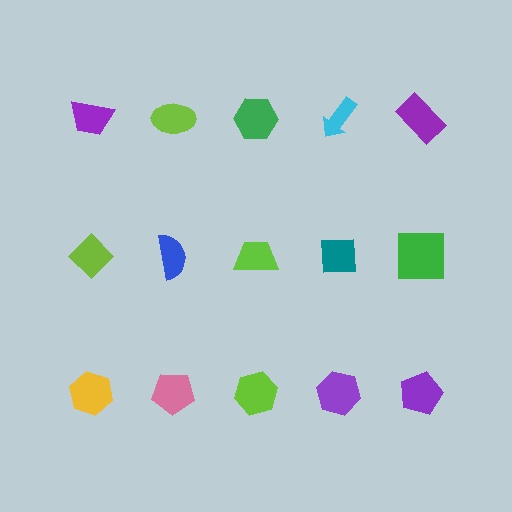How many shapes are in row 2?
5 shapes.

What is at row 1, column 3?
A green hexagon.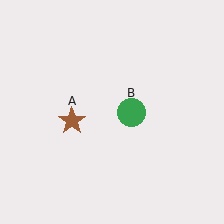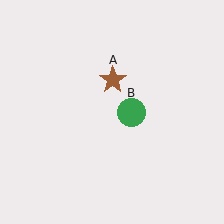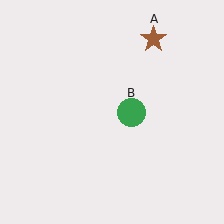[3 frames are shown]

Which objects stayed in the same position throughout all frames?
Green circle (object B) remained stationary.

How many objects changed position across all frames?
1 object changed position: brown star (object A).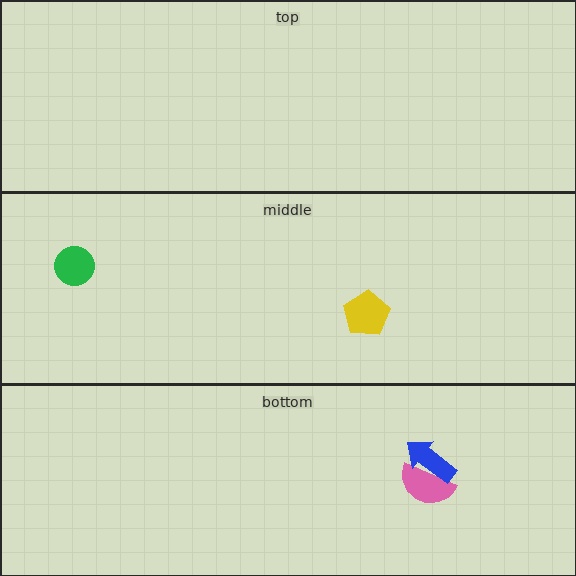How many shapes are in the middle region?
2.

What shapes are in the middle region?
The green circle, the yellow pentagon.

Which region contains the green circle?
The middle region.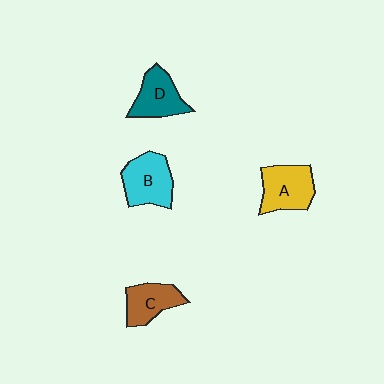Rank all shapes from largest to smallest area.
From largest to smallest: B (cyan), A (yellow), D (teal), C (brown).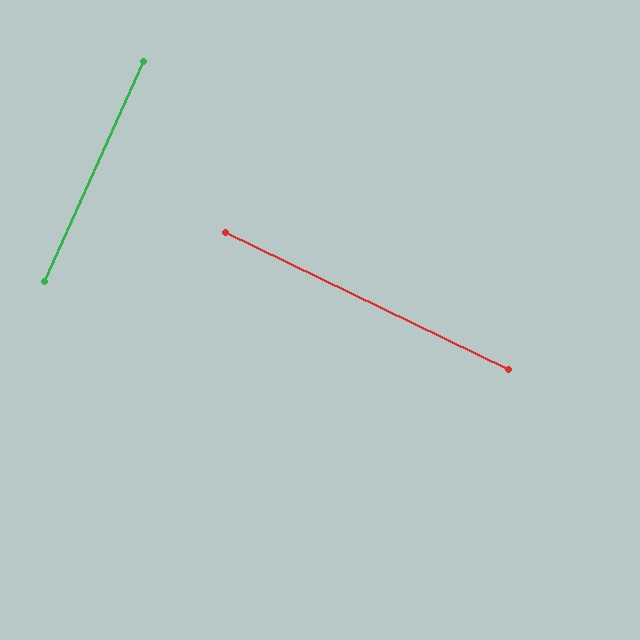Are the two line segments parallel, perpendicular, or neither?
Perpendicular — they meet at approximately 88°.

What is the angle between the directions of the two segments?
Approximately 88 degrees.